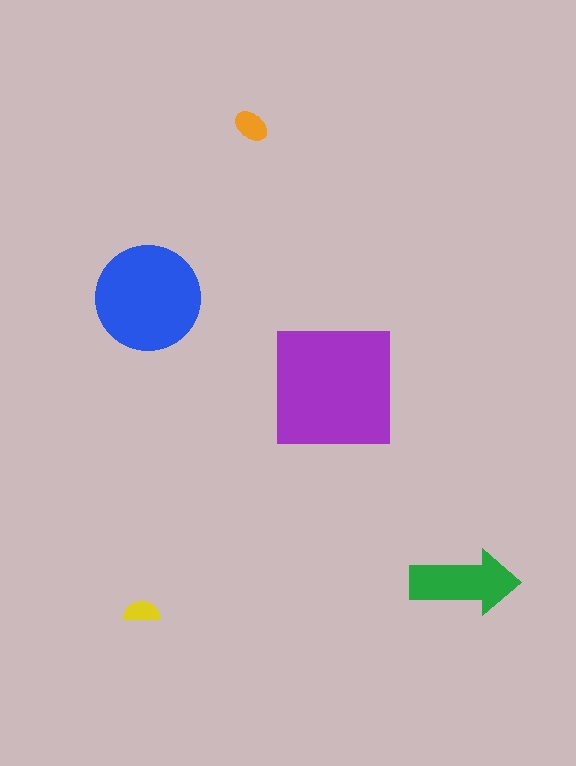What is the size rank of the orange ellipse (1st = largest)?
4th.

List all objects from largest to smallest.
The purple square, the blue circle, the green arrow, the orange ellipse, the yellow semicircle.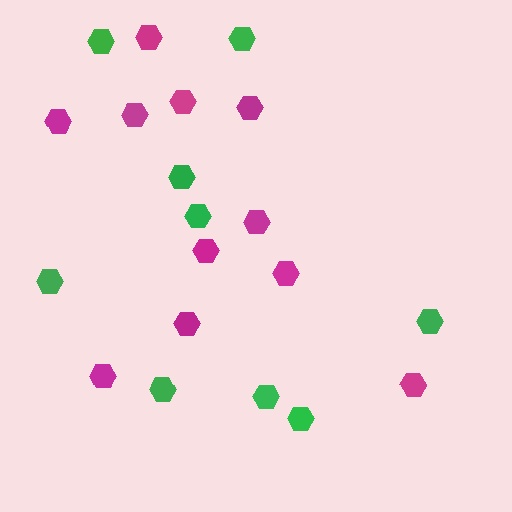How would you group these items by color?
There are 2 groups: one group of green hexagons (9) and one group of magenta hexagons (11).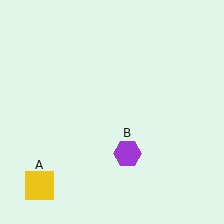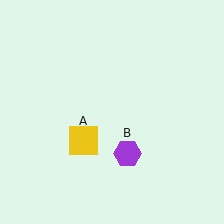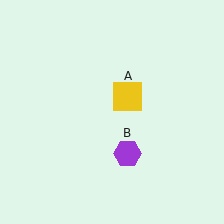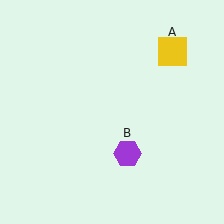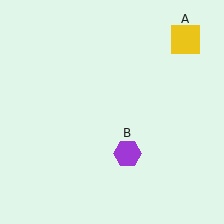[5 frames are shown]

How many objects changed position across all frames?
1 object changed position: yellow square (object A).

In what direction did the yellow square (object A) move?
The yellow square (object A) moved up and to the right.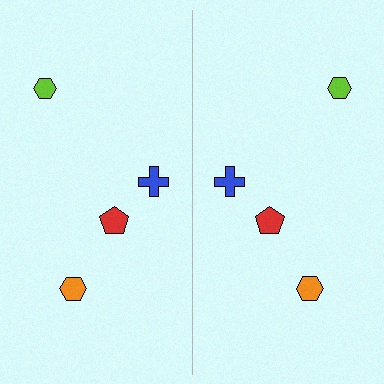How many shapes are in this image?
There are 8 shapes in this image.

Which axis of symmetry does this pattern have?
The pattern has a vertical axis of symmetry running through the center of the image.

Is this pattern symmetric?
Yes, this pattern has bilateral (reflection) symmetry.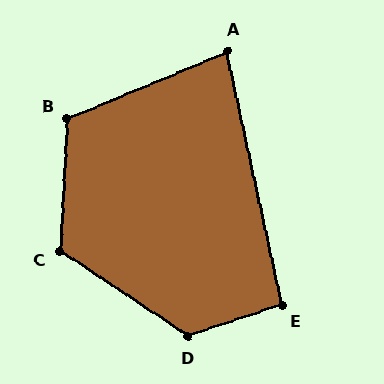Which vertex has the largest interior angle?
D, at approximately 128 degrees.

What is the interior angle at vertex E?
Approximately 96 degrees (obtuse).